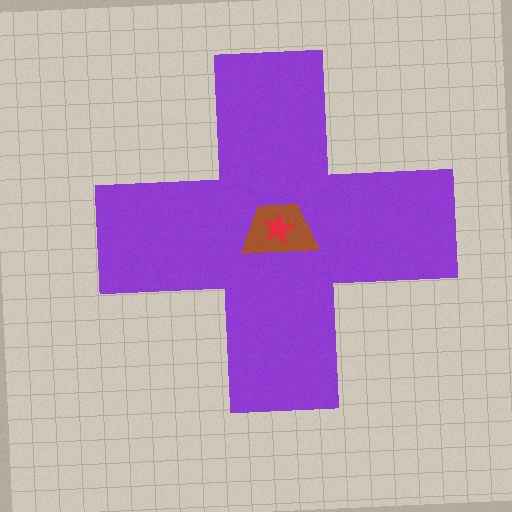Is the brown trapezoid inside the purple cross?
Yes.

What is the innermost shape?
The red star.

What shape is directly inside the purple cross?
The brown trapezoid.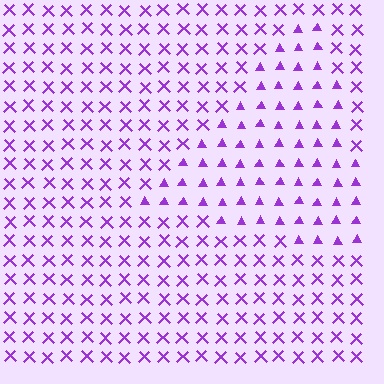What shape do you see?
I see a triangle.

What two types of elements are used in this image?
The image uses triangles inside the triangle region and X marks outside it.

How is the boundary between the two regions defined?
The boundary is defined by a change in element shape: triangles inside vs. X marks outside. All elements share the same color and spacing.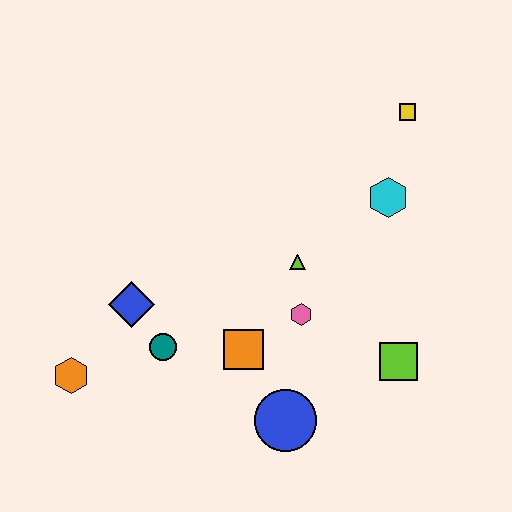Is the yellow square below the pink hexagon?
No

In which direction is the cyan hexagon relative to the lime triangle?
The cyan hexagon is to the right of the lime triangle.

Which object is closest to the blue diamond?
The teal circle is closest to the blue diamond.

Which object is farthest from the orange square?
The yellow square is farthest from the orange square.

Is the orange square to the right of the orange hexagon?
Yes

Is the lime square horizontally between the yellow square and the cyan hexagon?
Yes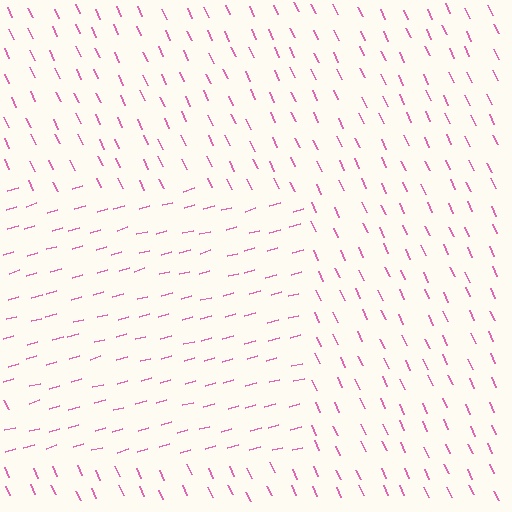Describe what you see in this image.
The image is filled with small pink line segments. A rectangle region in the image has lines oriented differently from the surrounding lines, creating a visible texture boundary.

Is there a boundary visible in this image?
Yes, there is a texture boundary formed by a change in line orientation.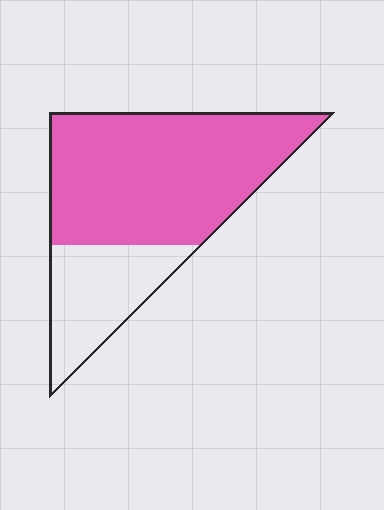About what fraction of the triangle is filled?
About three quarters (3/4).